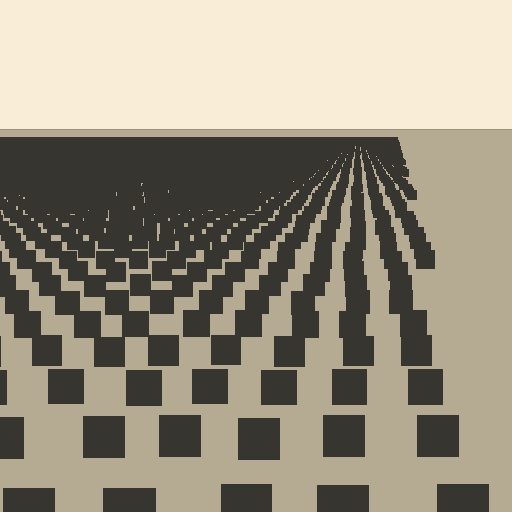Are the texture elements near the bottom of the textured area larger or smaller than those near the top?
Larger. Near the bottom, elements are closer to the viewer and appear at a bigger on-screen size.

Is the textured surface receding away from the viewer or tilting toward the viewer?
The surface is receding away from the viewer. Texture elements get smaller and denser toward the top.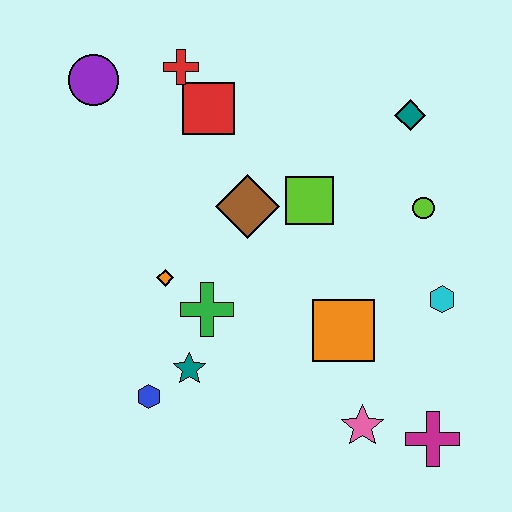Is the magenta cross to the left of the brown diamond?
No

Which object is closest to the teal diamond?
The lime circle is closest to the teal diamond.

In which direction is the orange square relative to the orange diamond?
The orange square is to the right of the orange diamond.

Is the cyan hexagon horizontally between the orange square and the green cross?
No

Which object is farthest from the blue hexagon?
The teal diamond is farthest from the blue hexagon.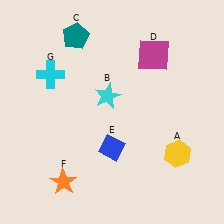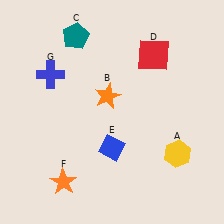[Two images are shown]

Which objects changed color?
B changed from cyan to orange. D changed from magenta to red. G changed from cyan to blue.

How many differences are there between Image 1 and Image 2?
There are 3 differences between the two images.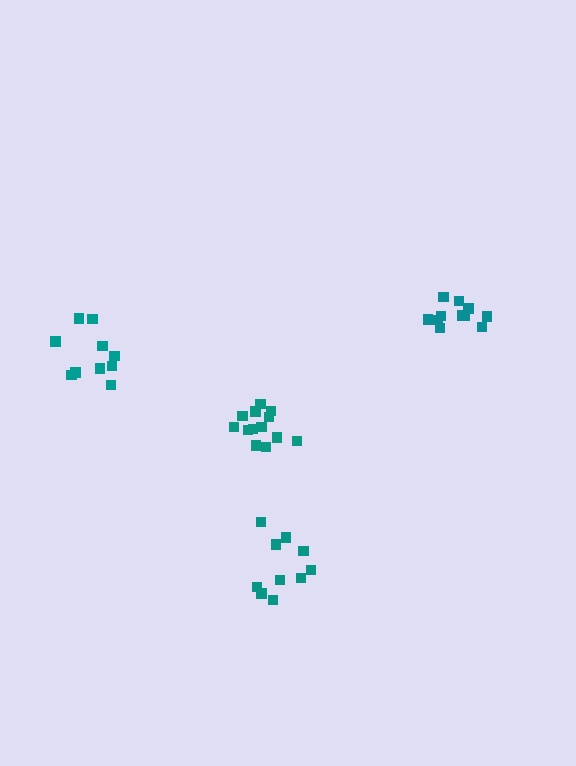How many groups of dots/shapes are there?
There are 4 groups.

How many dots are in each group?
Group 1: 13 dots, Group 2: 10 dots, Group 3: 10 dots, Group 4: 11 dots (44 total).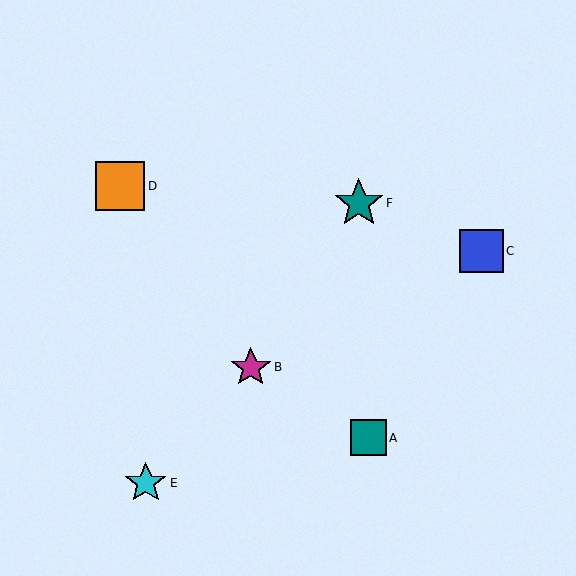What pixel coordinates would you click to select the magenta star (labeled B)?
Click at (251, 367) to select the magenta star B.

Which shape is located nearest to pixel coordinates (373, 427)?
The teal square (labeled A) at (368, 438) is nearest to that location.